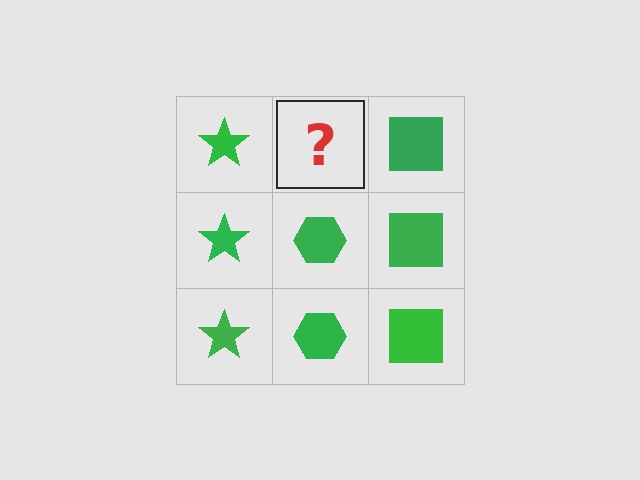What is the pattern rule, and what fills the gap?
The rule is that each column has a consistent shape. The gap should be filled with a green hexagon.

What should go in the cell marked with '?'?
The missing cell should contain a green hexagon.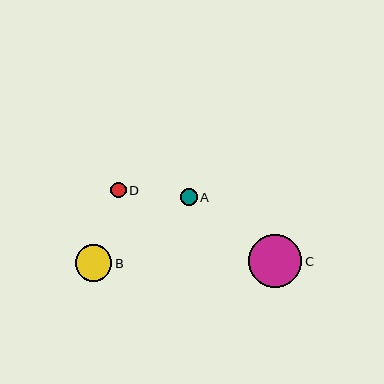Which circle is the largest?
Circle C is the largest with a size of approximately 53 pixels.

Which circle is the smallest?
Circle D is the smallest with a size of approximately 15 pixels.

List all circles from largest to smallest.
From largest to smallest: C, B, A, D.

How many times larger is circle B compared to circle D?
Circle B is approximately 2.4 times the size of circle D.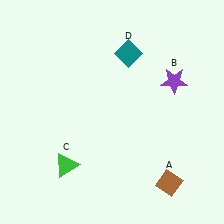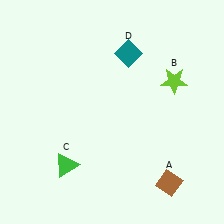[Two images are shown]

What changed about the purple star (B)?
In Image 1, B is purple. In Image 2, it changed to lime.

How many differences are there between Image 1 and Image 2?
There is 1 difference between the two images.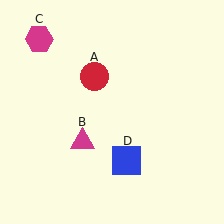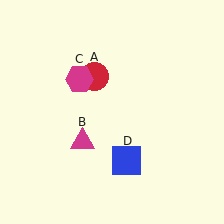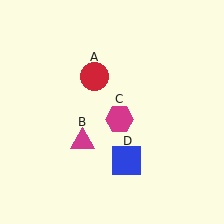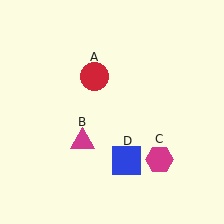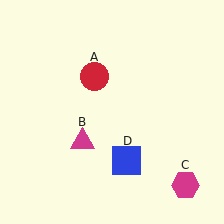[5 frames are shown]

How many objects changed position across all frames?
1 object changed position: magenta hexagon (object C).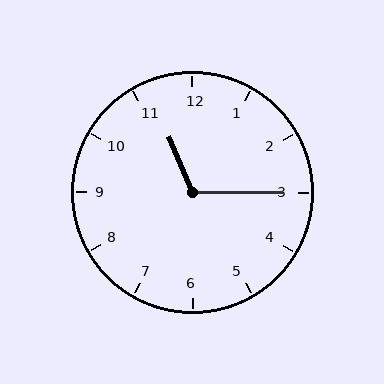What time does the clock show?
11:15.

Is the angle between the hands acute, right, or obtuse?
It is obtuse.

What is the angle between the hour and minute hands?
Approximately 112 degrees.